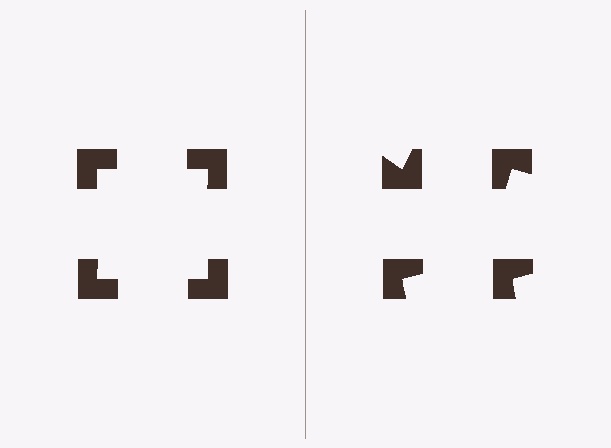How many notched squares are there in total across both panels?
8 — 4 on each side.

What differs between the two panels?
The notched squares are positioned identically on both sides; only the wedge orientations differ. On the left they align to a square; on the right they are misaligned.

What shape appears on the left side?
An illusory square.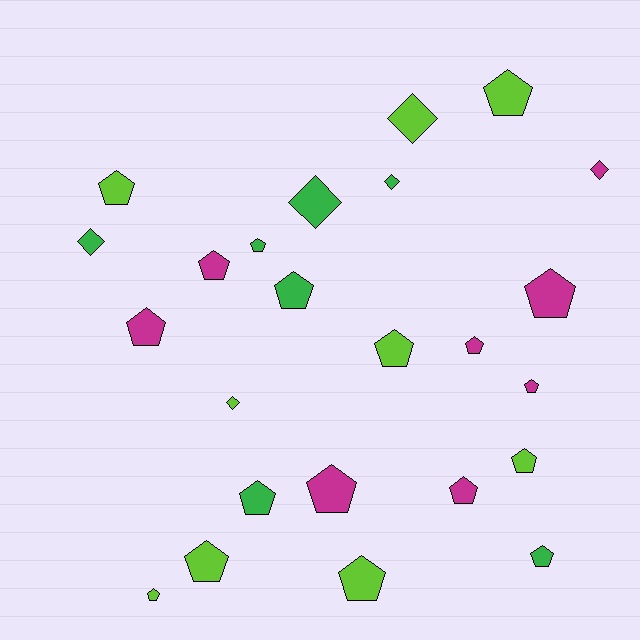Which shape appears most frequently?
Pentagon, with 18 objects.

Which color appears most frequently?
Lime, with 9 objects.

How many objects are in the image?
There are 24 objects.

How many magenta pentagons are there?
There are 7 magenta pentagons.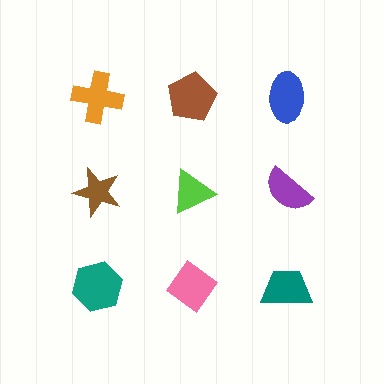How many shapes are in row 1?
3 shapes.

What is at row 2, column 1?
A brown star.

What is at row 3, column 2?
A pink diamond.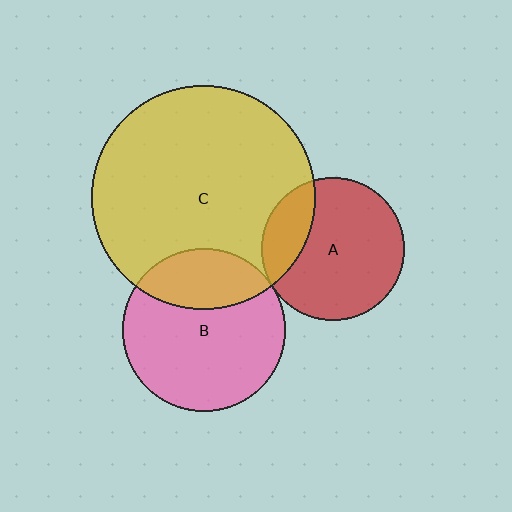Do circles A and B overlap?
Yes.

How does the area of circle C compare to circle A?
Approximately 2.5 times.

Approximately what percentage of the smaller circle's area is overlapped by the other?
Approximately 5%.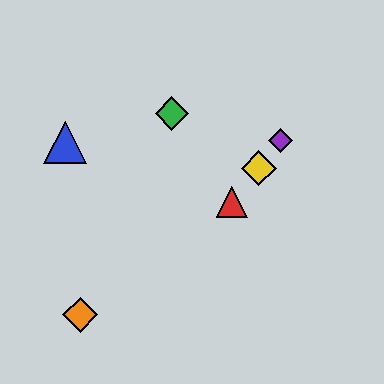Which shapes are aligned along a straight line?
The red triangle, the yellow diamond, the purple diamond are aligned along a straight line.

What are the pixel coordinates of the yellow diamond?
The yellow diamond is at (259, 168).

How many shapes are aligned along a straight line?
3 shapes (the red triangle, the yellow diamond, the purple diamond) are aligned along a straight line.